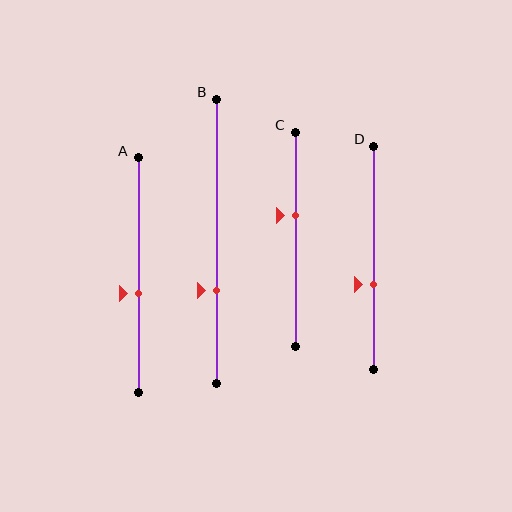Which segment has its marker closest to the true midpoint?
Segment A has its marker closest to the true midpoint.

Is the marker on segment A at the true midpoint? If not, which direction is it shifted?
No, the marker on segment A is shifted downward by about 8% of the segment length.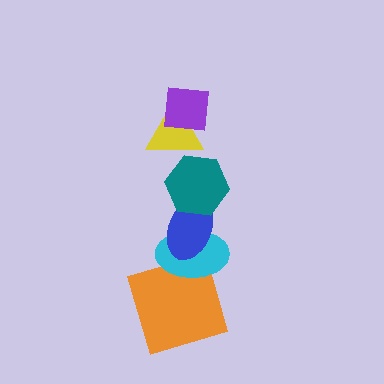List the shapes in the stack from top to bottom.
From top to bottom: the purple square, the yellow triangle, the teal hexagon, the blue ellipse, the cyan ellipse, the orange square.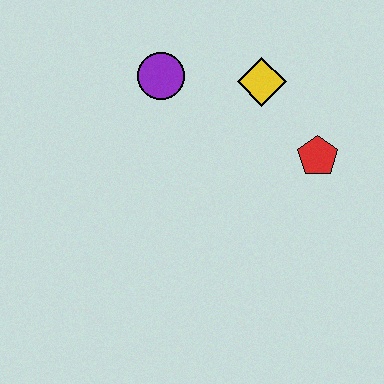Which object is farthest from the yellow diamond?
The purple circle is farthest from the yellow diamond.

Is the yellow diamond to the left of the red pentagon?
Yes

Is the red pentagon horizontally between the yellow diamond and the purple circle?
No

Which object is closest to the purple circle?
The yellow diamond is closest to the purple circle.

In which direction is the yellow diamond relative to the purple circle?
The yellow diamond is to the right of the purple circle.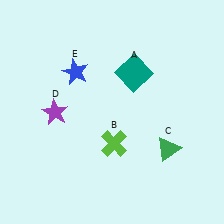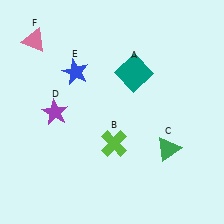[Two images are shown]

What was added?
A pink triangle (F) was added in Image 2.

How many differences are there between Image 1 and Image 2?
There is 1 difference between the two images.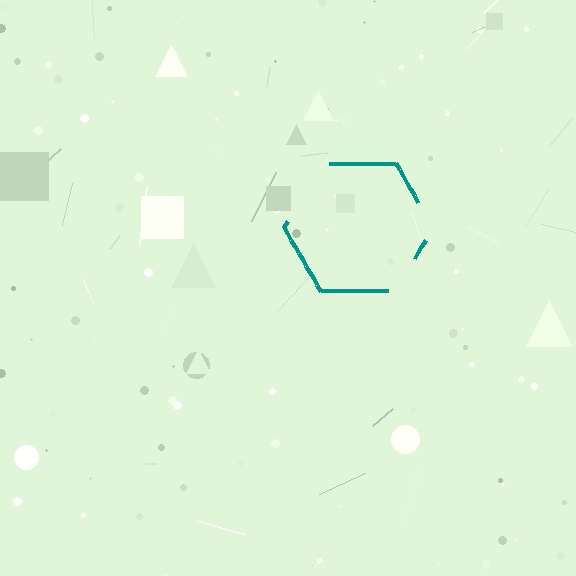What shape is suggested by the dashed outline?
The dashed outline suggests a hexagon.